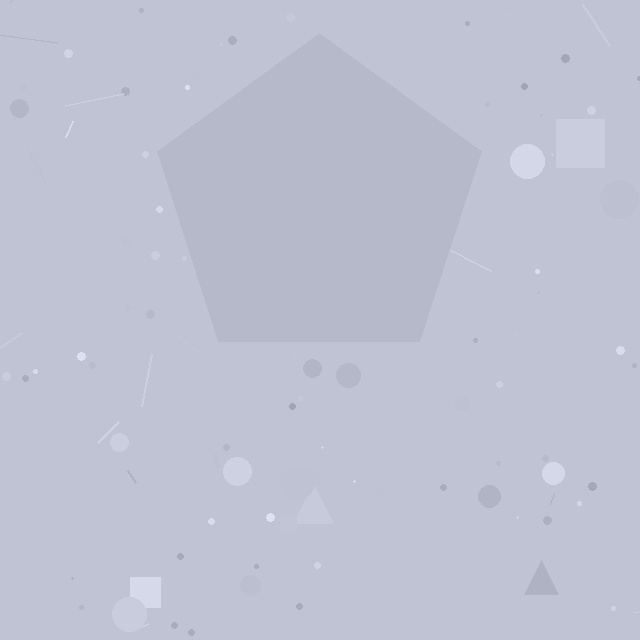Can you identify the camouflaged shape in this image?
The camouflaged shape is a pentagon.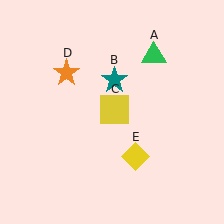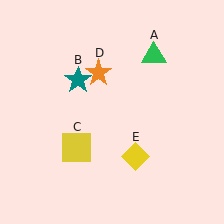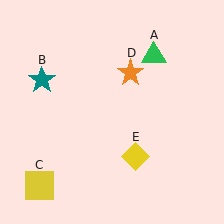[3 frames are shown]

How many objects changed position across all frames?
3 objects changed position: teal star (object B), yellow square (object C), orange star (object D).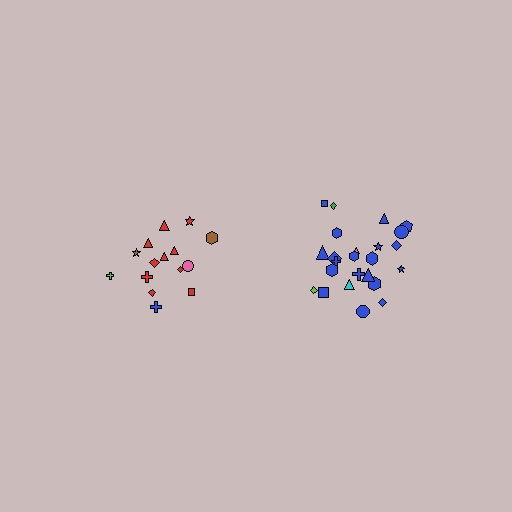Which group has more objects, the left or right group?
The right group.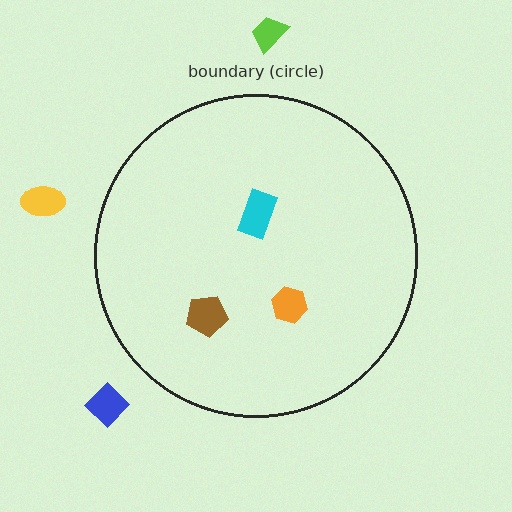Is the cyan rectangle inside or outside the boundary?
Inside.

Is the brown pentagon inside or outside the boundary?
Inside.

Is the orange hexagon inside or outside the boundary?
Inside.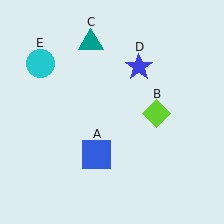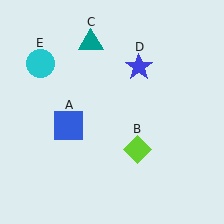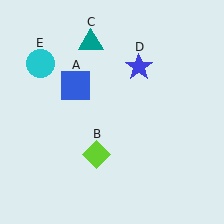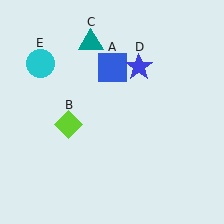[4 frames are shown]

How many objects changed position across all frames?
2 objects changed position: blue square (object A), lime diamond (object B).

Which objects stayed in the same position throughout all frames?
Teal triangle (object C) and blue star (object D) and cyan circle (object E) remained stationary.